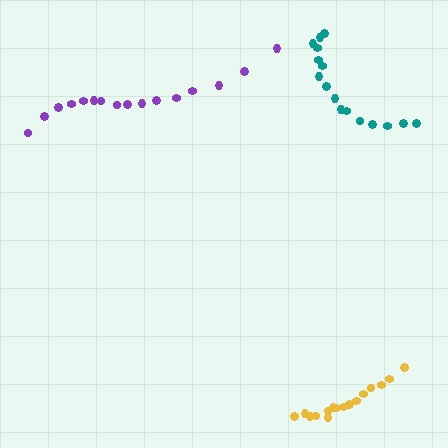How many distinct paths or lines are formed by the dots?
There are 3 distinct paths.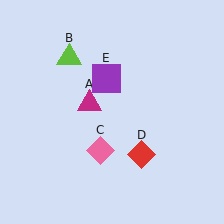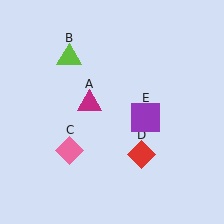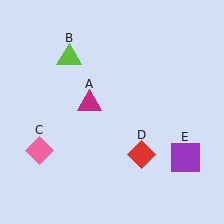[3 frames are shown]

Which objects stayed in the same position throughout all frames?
Magenta triangle (object A) and lime triangle (object B) and red diamond (object D) remained stationary.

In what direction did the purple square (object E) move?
The purple square (object E) moved down and to the right.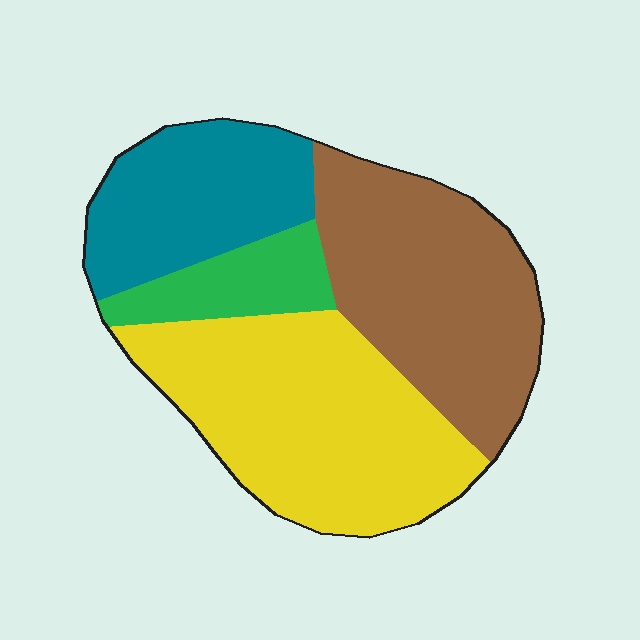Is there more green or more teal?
Teal.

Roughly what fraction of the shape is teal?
Teal takes up less than a quarter of the shape.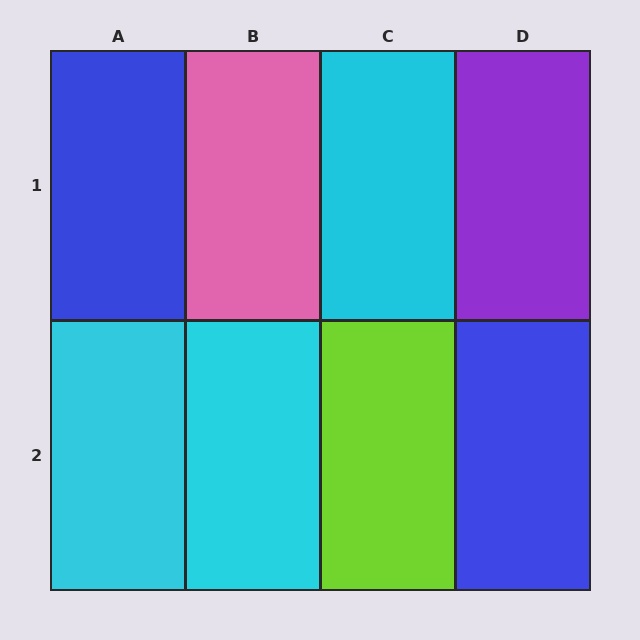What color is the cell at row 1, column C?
Cyan.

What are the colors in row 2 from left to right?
Cyan, cyan, lime, blue.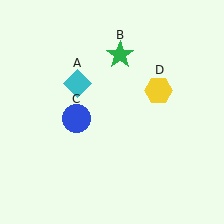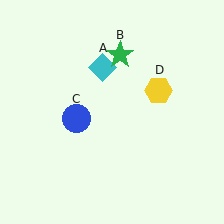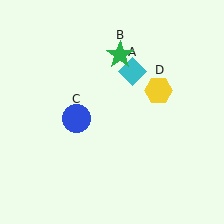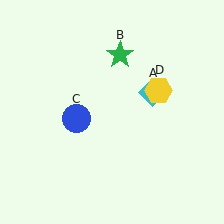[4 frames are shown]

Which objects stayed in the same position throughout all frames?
Green star (object B) and blue circle (object C) and yellow hexagon (object D) remained stationary.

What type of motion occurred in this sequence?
The cyan diamond (object A) rotated clockwise around the center of the scene.